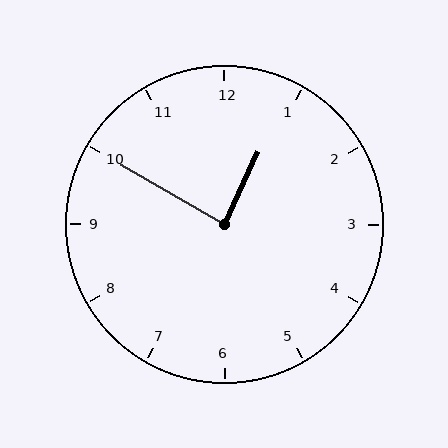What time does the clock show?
12:50.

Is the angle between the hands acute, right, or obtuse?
It is right.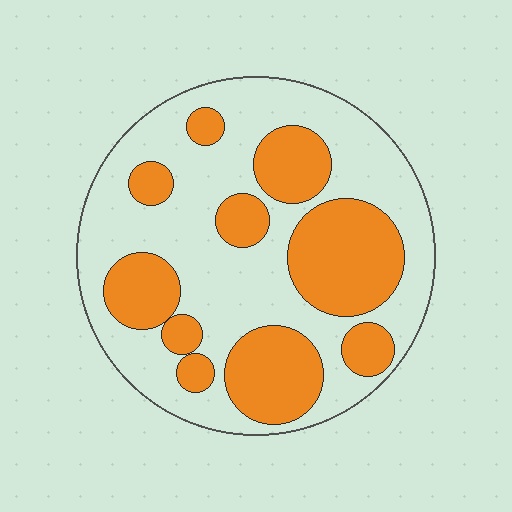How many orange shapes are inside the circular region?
10.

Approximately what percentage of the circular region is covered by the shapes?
Approximately 40%.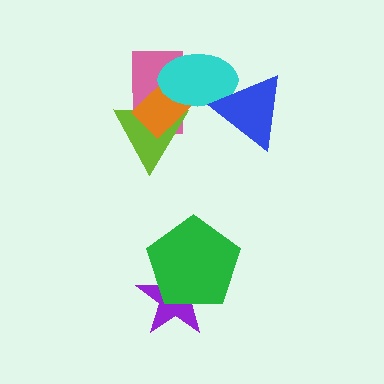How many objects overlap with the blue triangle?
1 object overlaps with the blue triangle.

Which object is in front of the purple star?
The green pentagon is in front of the purple star.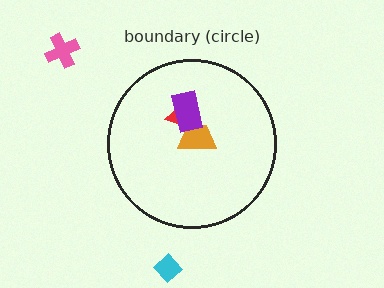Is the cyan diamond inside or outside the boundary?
Outside.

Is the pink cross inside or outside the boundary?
Outside.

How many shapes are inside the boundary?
3 inside, 2 outside.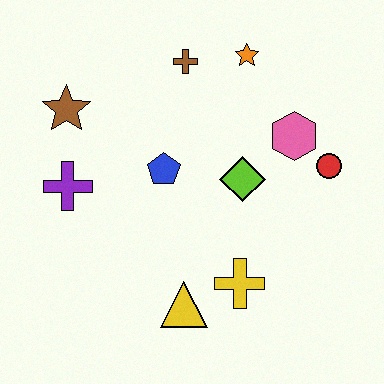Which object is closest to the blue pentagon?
The lime diamond is closest to the blue pentagon.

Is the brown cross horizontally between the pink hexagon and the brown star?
Yes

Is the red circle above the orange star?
No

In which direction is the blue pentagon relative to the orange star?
The blue pentagon is below the orange star.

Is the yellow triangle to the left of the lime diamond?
Yes